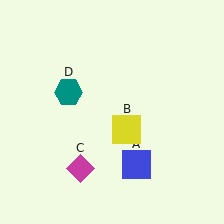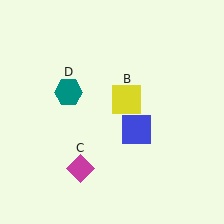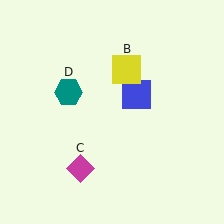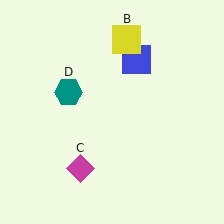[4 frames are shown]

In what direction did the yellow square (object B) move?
The yellow square (object B) moved up.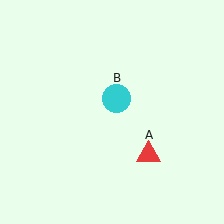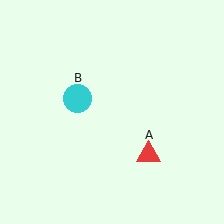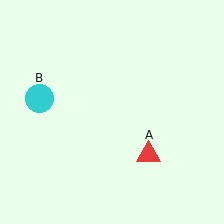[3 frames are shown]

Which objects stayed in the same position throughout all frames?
Red triangle (object A) remained stationary.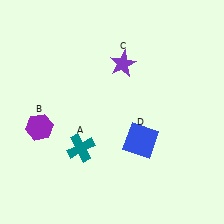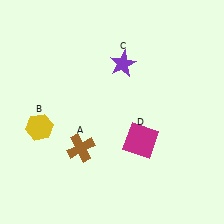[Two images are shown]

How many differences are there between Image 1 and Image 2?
There are 3 differences between the two images.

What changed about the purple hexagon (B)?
In Image 1, B is purple. In Image 2, it changed to yellow.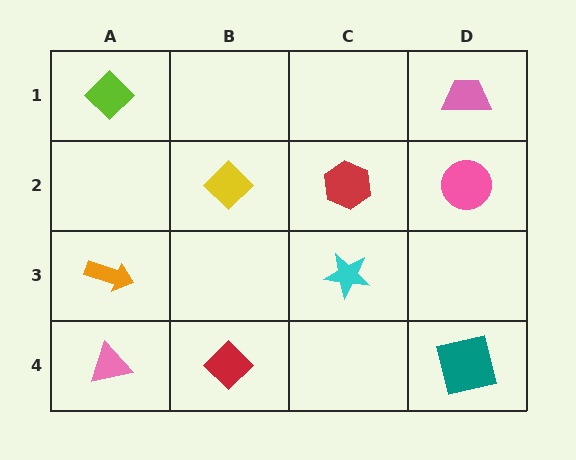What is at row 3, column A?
An orange arrow.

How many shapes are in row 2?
3 shapes.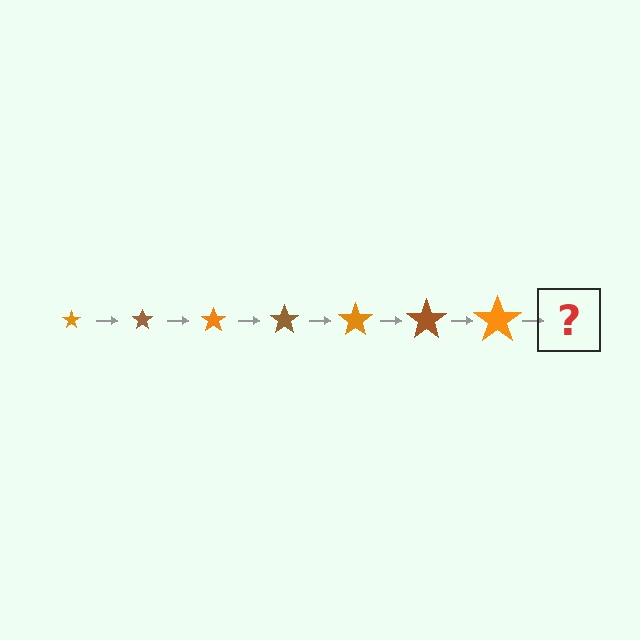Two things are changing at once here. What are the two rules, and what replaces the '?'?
The two rules are that the star grows larger each step and the color cycles through orange and brown. The '?' should be a brown star, larger than the previous one.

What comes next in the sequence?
The next element should be a brown star, larger than the previous one.